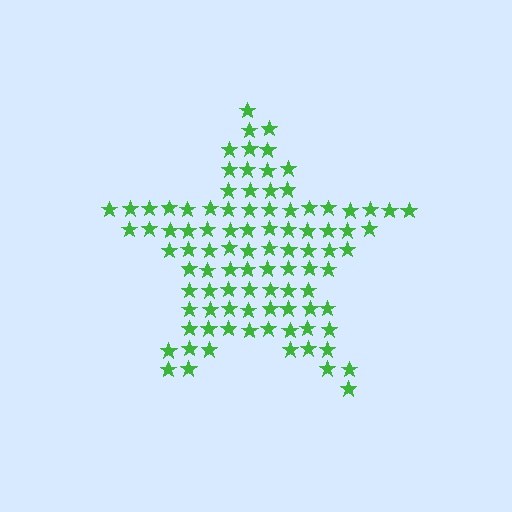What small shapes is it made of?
It is made of small stars.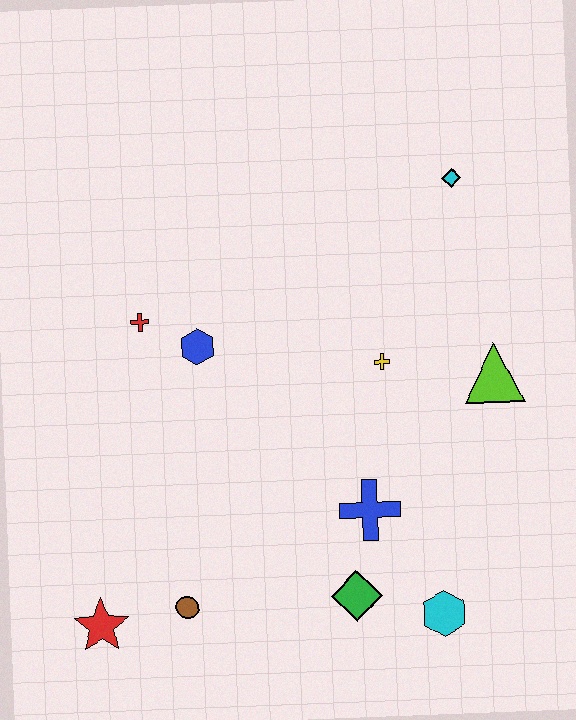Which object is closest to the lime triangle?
The yellow cross is closest to the lime triangle.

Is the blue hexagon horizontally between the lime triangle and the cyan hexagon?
No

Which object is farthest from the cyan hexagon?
The cyan diamond is farthest from the cyan hexagon.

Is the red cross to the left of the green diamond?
Yes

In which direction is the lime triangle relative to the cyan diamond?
The lime triangle is below the cyan diamond.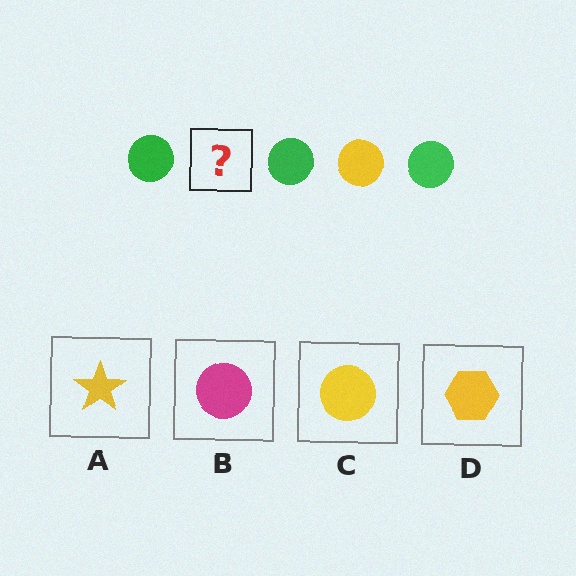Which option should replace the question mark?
Option C.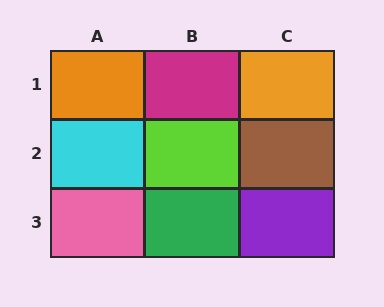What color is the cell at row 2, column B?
Lime.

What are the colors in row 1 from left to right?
Orange, magenta, orange.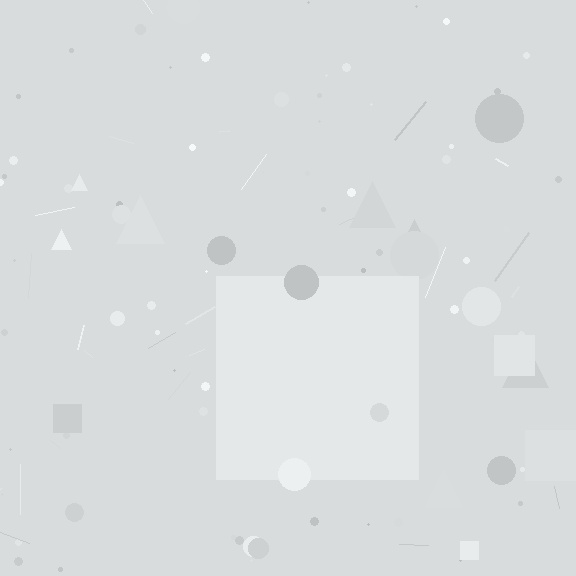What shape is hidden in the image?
A square is hidden in the image.